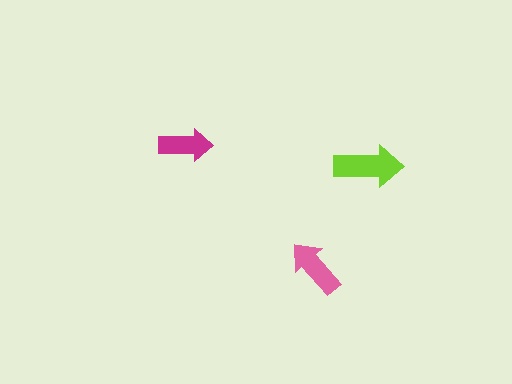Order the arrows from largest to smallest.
the lime one, the pink one, the magenta one.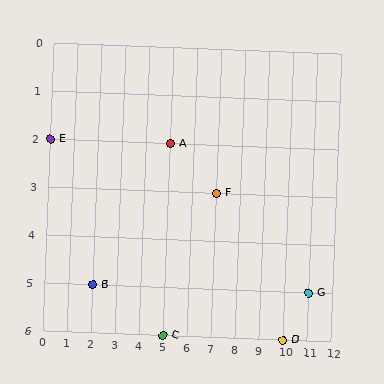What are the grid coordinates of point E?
Point E is at grid coordinates (0, 2).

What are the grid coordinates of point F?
Point F is at grid coordinates (7, 3).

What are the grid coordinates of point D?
Point D is at grid coordinates (10, 6).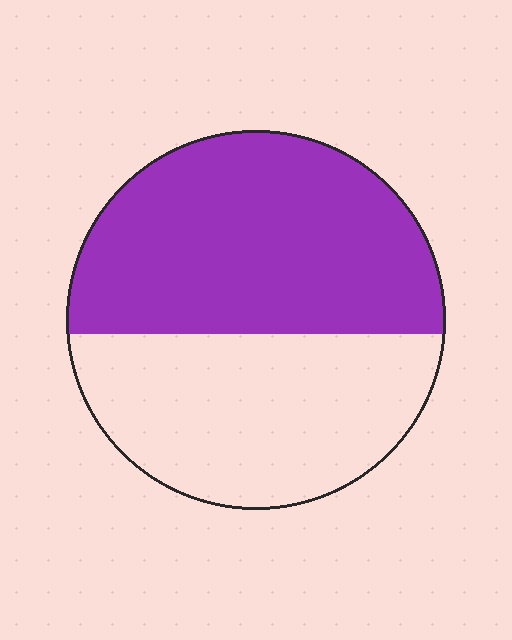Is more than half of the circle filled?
Yes.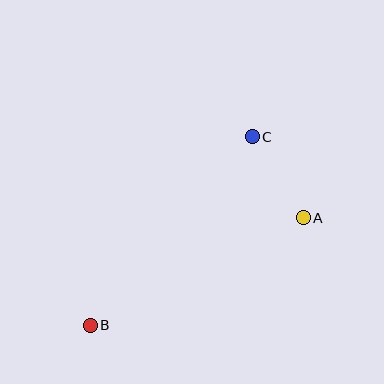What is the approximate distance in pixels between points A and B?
The distance between A and B is approximately 239 pixels.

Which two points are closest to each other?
Points A and C are closest to each other.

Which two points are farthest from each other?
Points B and C are farthest from each other.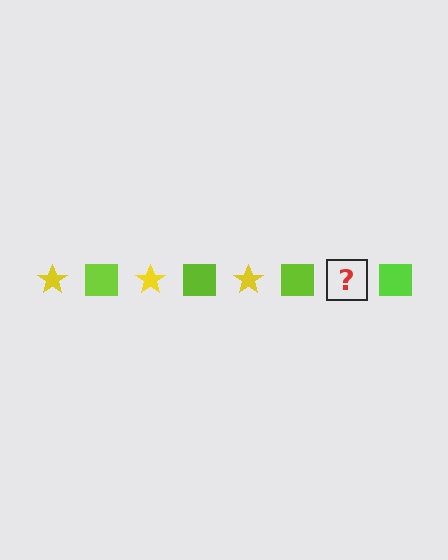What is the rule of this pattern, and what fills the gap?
The rule is that the pattern alternates between yellow star and lime square. The gap should be filled with a yellow star.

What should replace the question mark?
The question mark should be replaced with a yellow star.